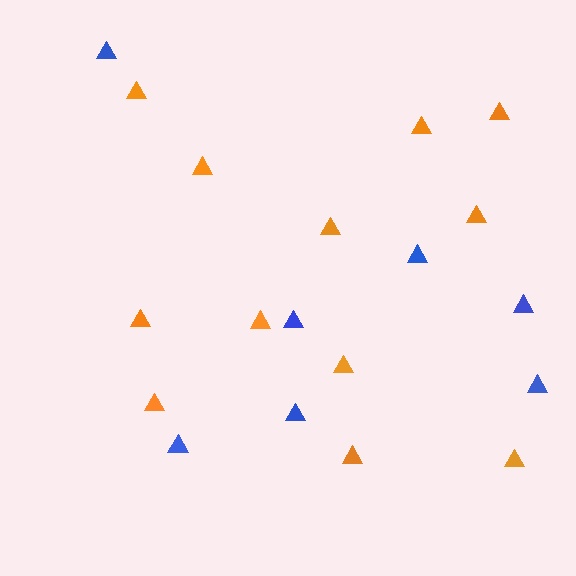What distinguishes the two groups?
There are 2 groups: one group of orange triangles (12) and one group of blue triangles (7).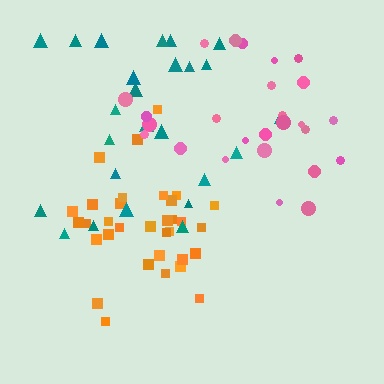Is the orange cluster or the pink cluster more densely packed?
Orange.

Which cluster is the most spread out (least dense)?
Teal.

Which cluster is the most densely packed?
Orange.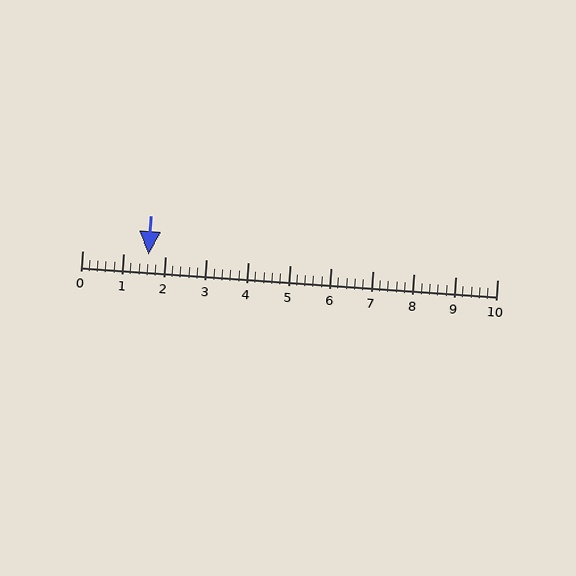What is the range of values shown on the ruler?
The ruler shows values from 0 to 10.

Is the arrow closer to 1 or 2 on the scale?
The arrow is closer to 2.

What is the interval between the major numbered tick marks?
The major tick marks are spaced 1 units apart.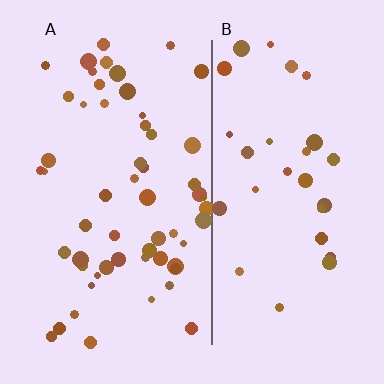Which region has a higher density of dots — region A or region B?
A (the left).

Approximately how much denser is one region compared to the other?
Approximately 1.9× — region A over region B.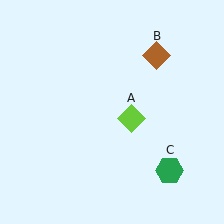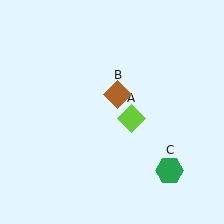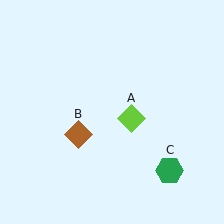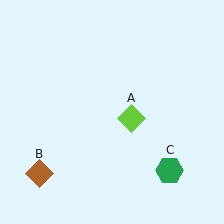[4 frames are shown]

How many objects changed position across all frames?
1 object changed position: brown diamond (object B).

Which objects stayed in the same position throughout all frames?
Lime diamond (object A) and green hexagon (object C) remained stationary.